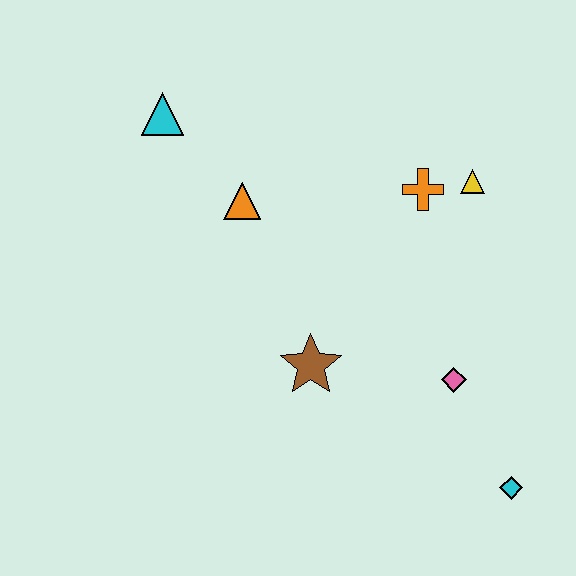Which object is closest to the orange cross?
The yellow triangle is closest to the orange cross.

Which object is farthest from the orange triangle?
The cyan diamond is farthest from the orange triangle.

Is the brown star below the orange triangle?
Yes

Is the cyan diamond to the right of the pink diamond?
Yes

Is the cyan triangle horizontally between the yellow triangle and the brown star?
No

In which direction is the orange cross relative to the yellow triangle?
The orange cross is to the left of the yellow triangle.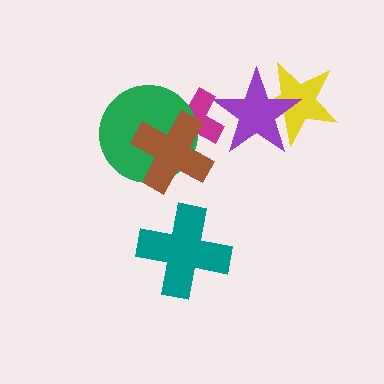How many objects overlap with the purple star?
2 objects overlap with the purple star.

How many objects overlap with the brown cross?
2 objects overlap with the brown cross.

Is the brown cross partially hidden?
No, no other shape covers it.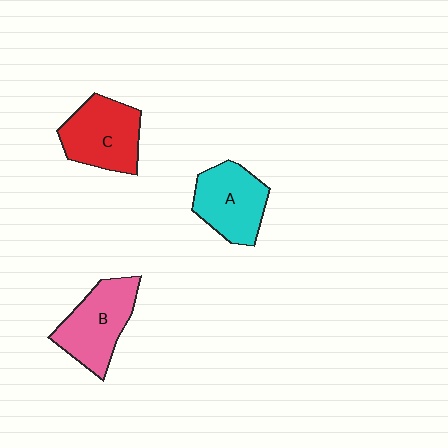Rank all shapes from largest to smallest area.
From largest to smallest: B (pink), C (red), A (cyan).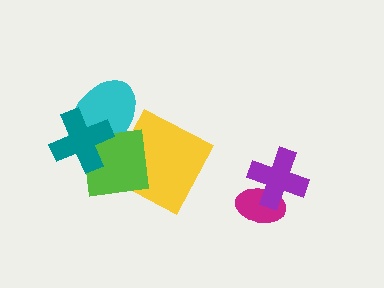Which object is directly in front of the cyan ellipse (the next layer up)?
The lime square is directly in front of the cyan ellipse.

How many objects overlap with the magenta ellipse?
1 object overlaps with the magenta ellipse.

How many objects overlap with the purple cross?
1 object overlaps with the purple cross.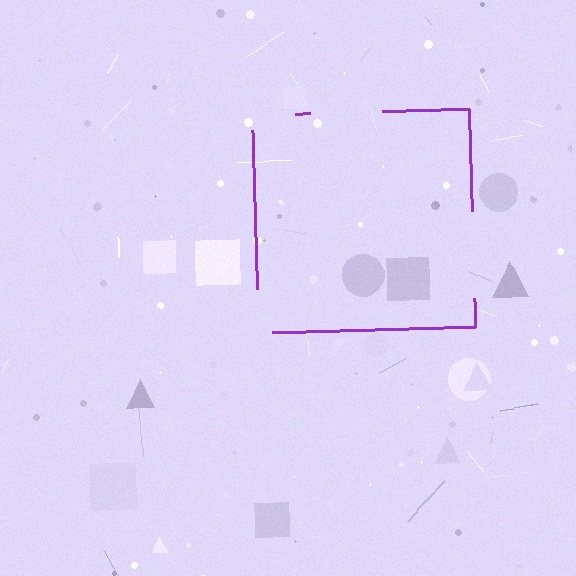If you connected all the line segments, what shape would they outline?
They would outline a square.